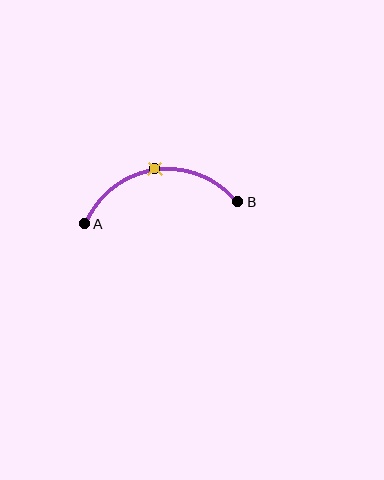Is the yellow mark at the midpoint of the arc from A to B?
Yes. The yellow mark lies on the arc at equal arc-length from both A and B — it is the arc midpoint.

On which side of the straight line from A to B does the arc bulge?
The arc bulges above the straight line connecting A and B.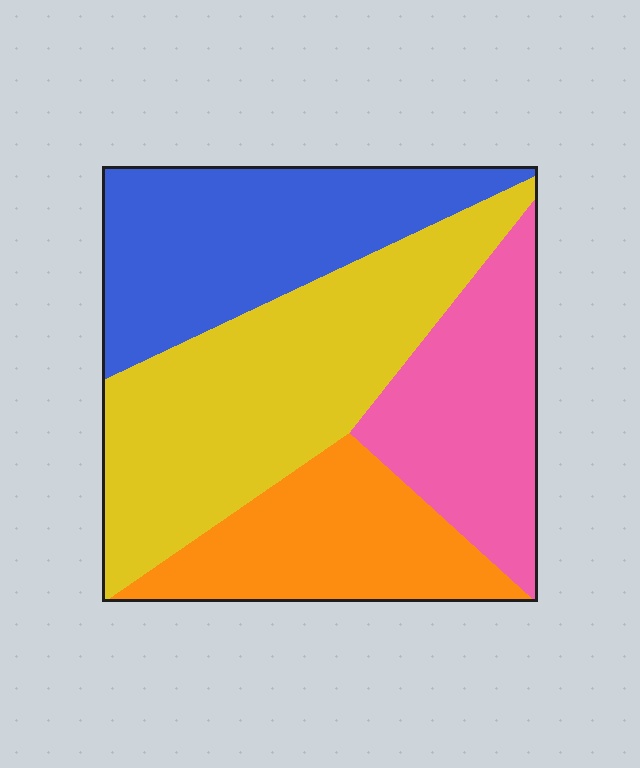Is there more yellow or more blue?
Yellow.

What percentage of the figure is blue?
Blue covers roughly 25% of the figure.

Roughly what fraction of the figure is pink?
Pink takes up less than a quarter of the figure.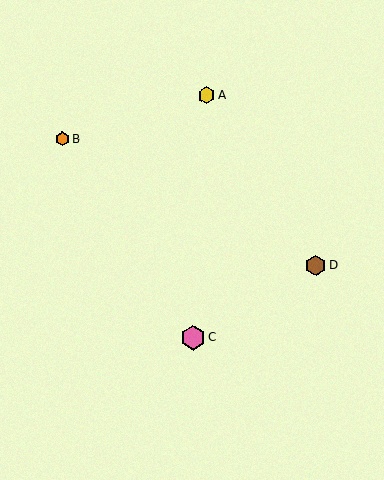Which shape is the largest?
The pink hexagon (labeled C) is the largest.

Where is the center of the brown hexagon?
The center of the brown hexagon is at (316, 266).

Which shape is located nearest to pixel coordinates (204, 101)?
The yellow hexagon (labeled A) at (207, 95) is nearest to that location.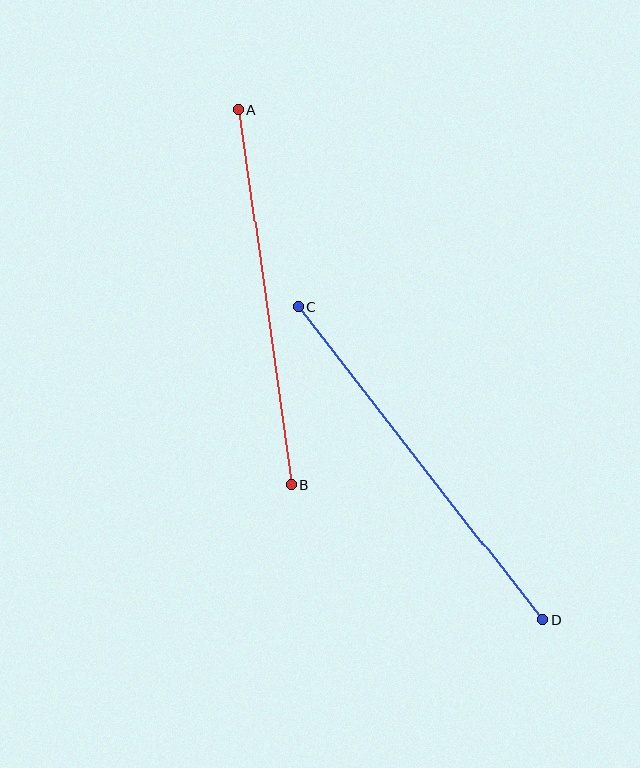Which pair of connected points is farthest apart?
Points C and D are farthest apart.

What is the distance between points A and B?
The distance is approximately 378 pixels.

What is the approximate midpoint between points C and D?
The midpoint is at approximately (420, 463) pixels.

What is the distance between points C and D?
The distance is approximately 397 pixels.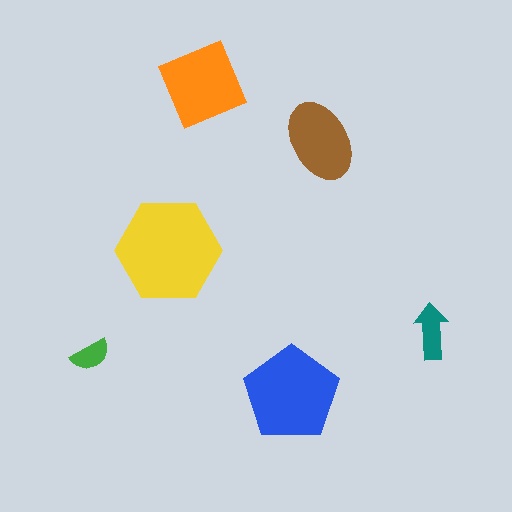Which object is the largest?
The yellow hexagon.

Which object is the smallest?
The green semicircle.